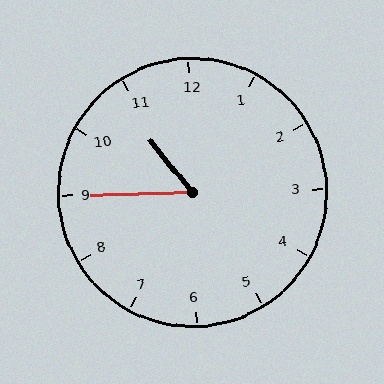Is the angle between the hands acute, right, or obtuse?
It is acute.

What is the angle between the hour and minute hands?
Approximately 52 degrees.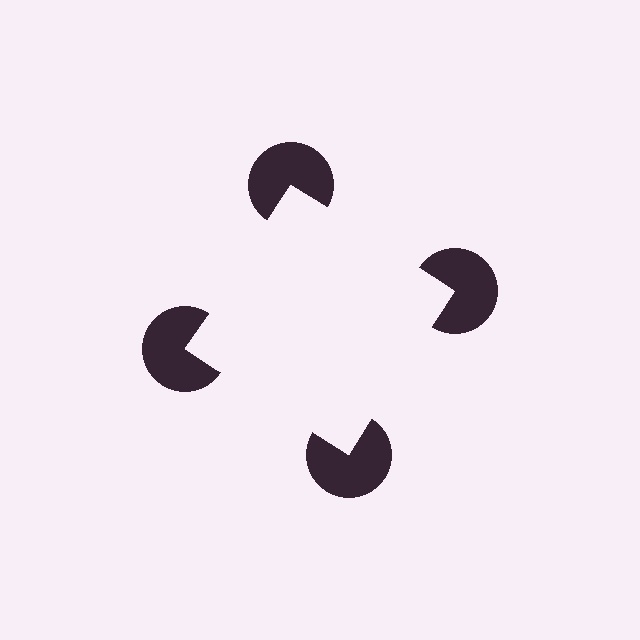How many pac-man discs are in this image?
There are 4 — one at each vertex of the illusory square.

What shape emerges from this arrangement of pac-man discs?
An illusory square — its edges are inferred from the aligned wedge cuts in the pac-man discs, not physically drawn.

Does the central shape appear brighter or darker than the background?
It typically appears slightly brighter than the background, even though no actual brightness change is drawn.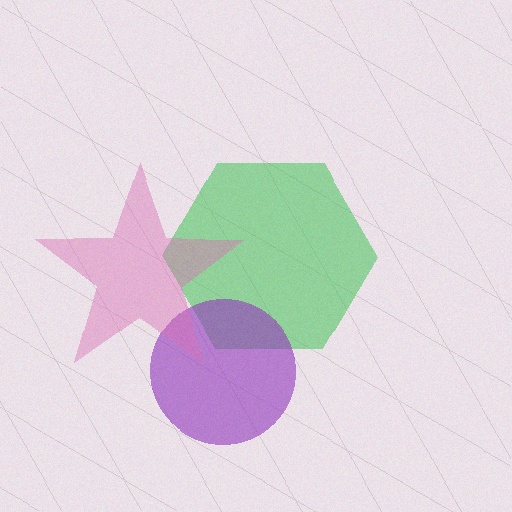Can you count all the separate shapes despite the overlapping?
Yes, there are 3 separate shapes.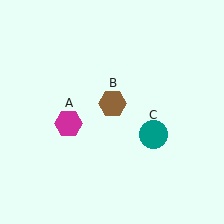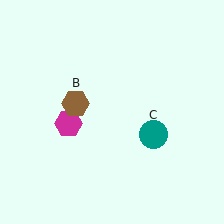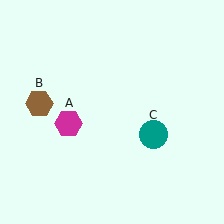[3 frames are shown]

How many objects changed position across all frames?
1 object changed position: brown hexagon (object B).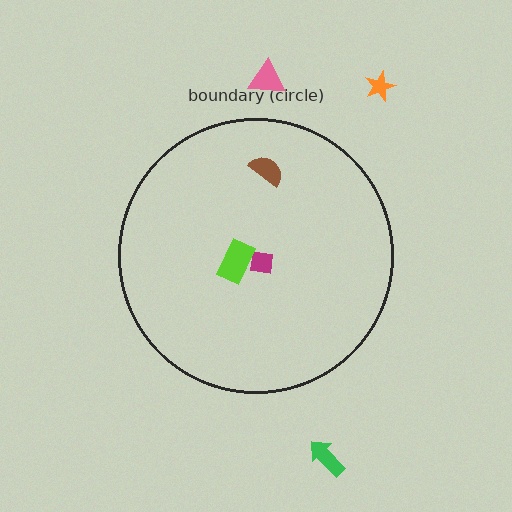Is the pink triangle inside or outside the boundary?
Outside.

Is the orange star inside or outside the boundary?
Outside.